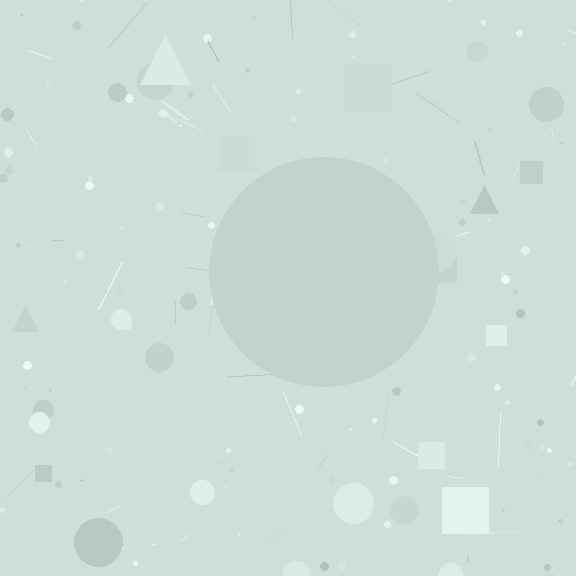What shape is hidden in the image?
A circle is hidden in the image.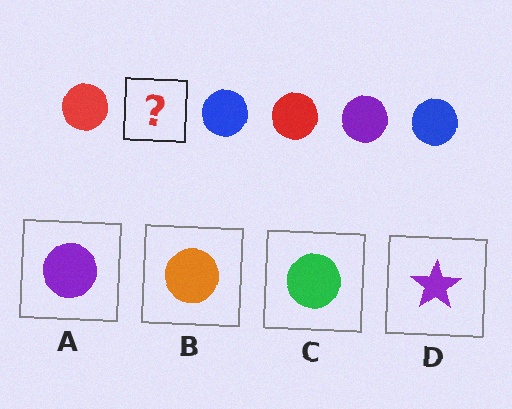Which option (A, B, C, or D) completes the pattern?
A.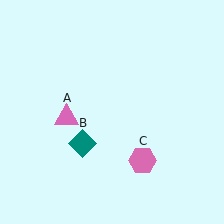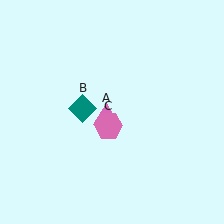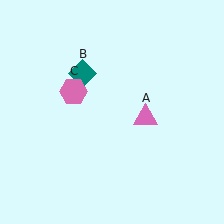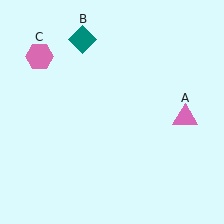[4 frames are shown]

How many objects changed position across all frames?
3 objects changed position: pink triangle (object A), teal diamond (object B), pink hexagon (object C).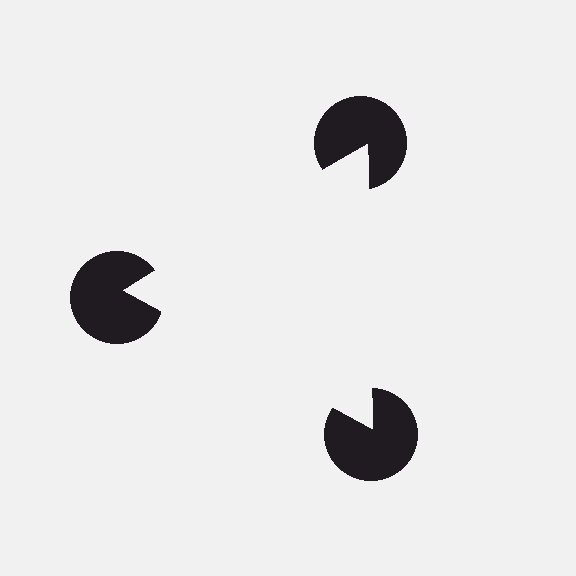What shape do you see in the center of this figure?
An illusory triangle — its edges are inferred from the aligned wedge cuts in the pac-man discs, not physically drawn.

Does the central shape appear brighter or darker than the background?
It typically appears slightly brighter than the background, even though no actual brightness change is drawn.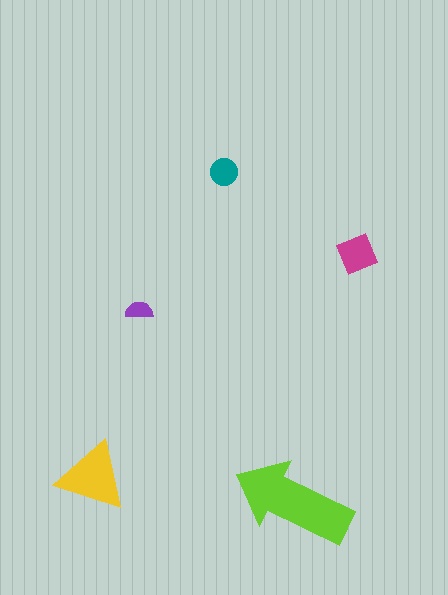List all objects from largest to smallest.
The lime arrow, the yellow triangle, the magenta diamond, the teal circle, the purple semicircle.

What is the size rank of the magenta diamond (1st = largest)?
3rd.